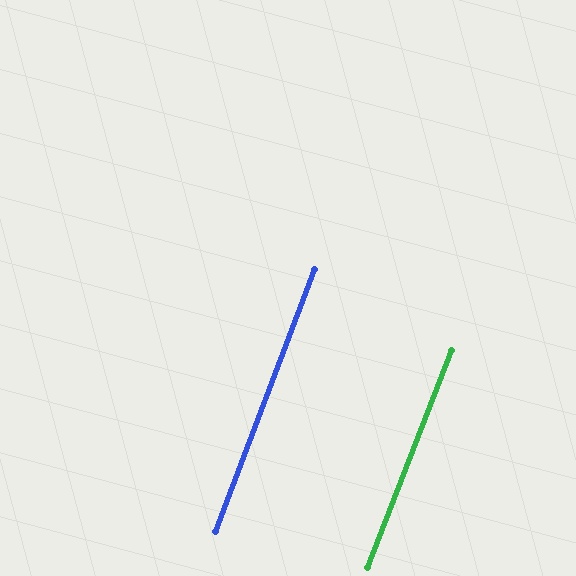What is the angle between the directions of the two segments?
Approximately 1 degree.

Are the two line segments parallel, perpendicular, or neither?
Parallel — their directions differ by only 0.6°.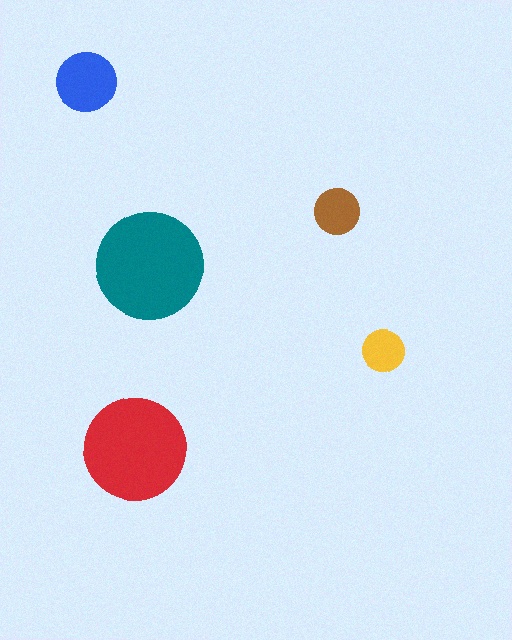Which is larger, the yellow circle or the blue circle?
The blue one.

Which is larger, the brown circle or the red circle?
The red one.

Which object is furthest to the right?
The yellow circle is rightmost.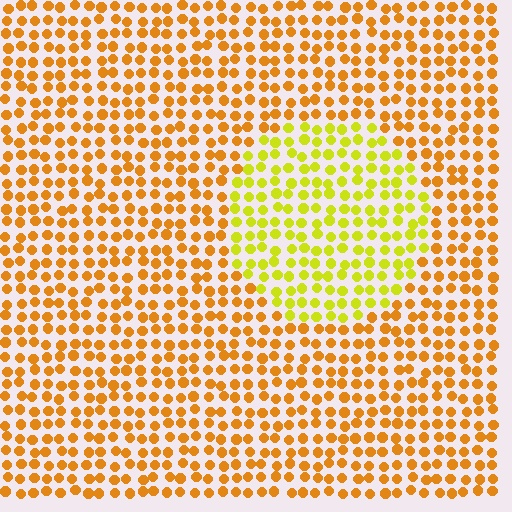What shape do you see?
I see a circle.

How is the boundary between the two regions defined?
The boundary is defined purely by a slight shift in hue (about 34 degrees). Spacing, size, and orientation are identical on both sides.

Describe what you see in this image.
The image is filled with small orange elements in a uniform arrangement. A circle-shaped region is visible where the elements are tinted to a slightly different hue, forming a subtle color boundary.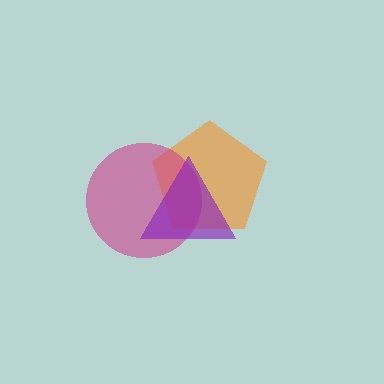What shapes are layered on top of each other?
The layered shapes are: an orange pentagon, a magenta circle, a purple triangle.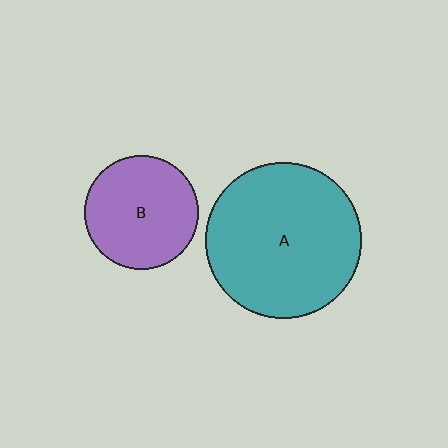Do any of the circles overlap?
No, none of the circles overlap.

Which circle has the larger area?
Circle A (teal).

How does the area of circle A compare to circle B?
Approximately 1.9 times.